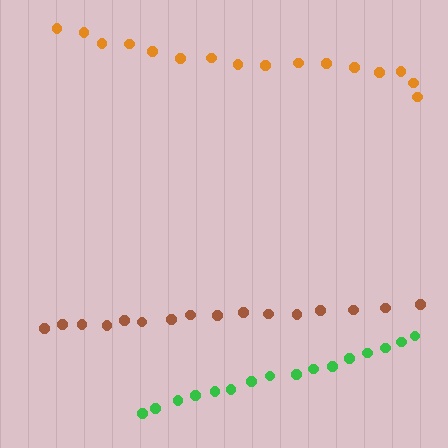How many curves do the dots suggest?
There are 3 distinct paths.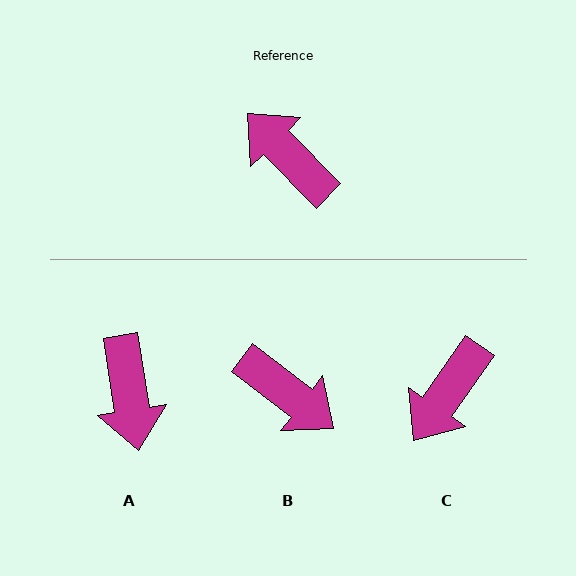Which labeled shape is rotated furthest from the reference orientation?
B, about 172 degrees away.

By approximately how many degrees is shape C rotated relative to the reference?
Approximately 101 degrees counter-clockwise.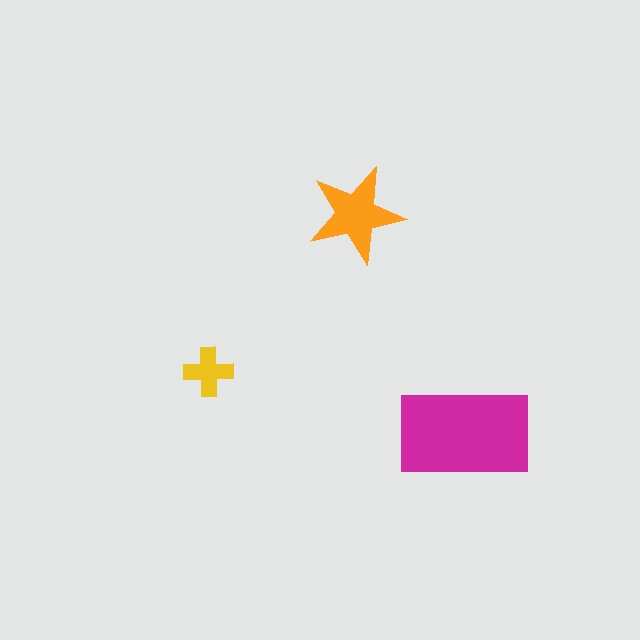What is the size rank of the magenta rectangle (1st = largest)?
1st.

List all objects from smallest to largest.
The yellow cross, the orange star, the magenta rectangle.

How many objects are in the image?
There are 3 objects in the image.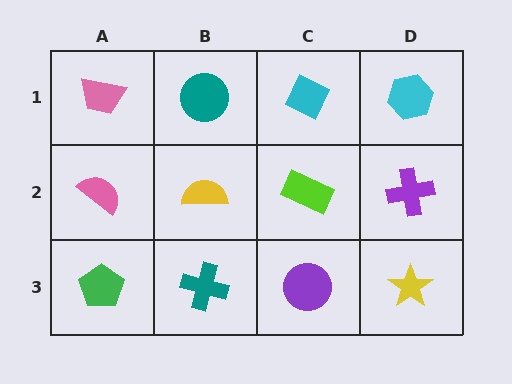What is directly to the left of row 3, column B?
A green pentagon.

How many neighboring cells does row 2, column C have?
4.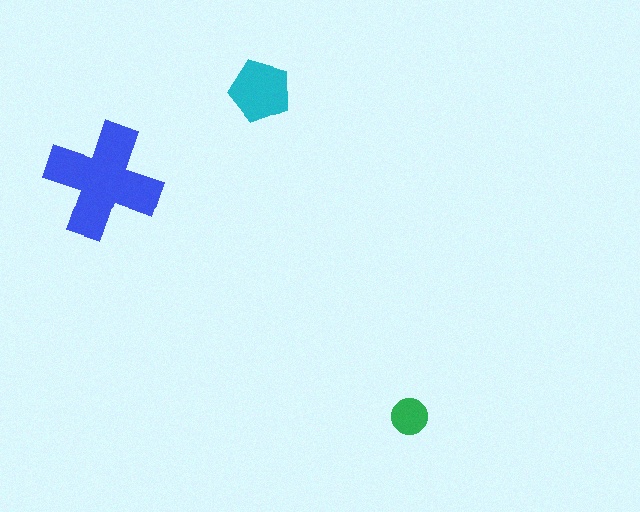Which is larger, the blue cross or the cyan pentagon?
The blue cross.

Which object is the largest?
The blue cross.